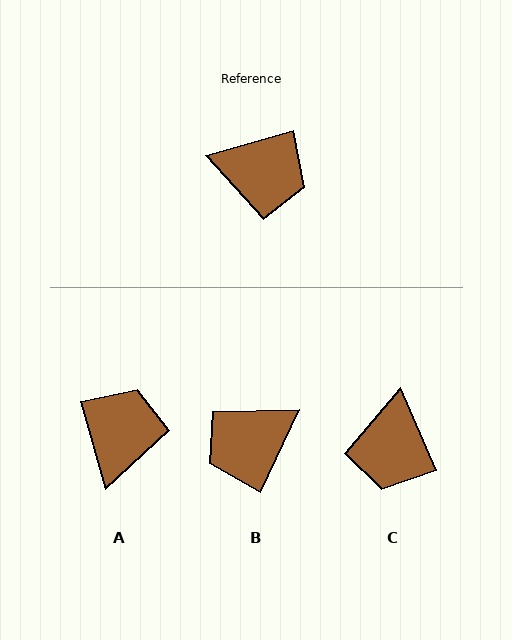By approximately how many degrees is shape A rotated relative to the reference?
Approximately 90 degrees counter-clockwise.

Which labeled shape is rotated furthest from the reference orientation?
B, about 131 degrees away.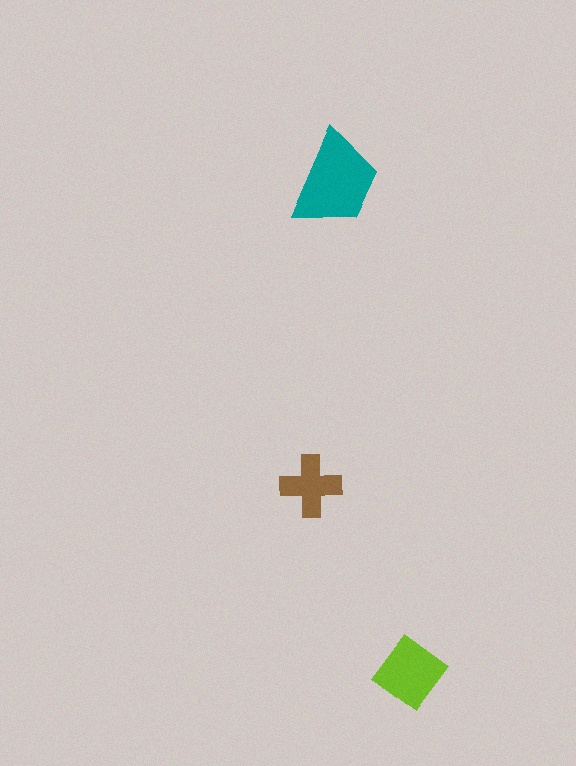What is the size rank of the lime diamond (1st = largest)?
2nd.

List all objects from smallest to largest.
The brown cross, the lime diamond, the teal trapezoid.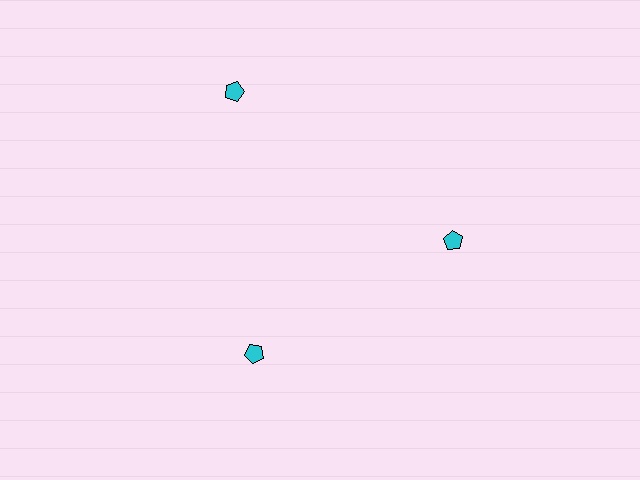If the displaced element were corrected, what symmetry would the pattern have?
It would have 3-fold rotational symmetry — the pattern would map onto itself every 120 degrees.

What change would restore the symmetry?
The symmetry would be restored by moving it inward, back onto the ring so that all 3 pentagons sit at equal angles and equal distance from the center.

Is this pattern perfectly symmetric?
No. The 3 cyan pentagons are arranged in a ring, but one element near the 11 o'clock position is pushed outward from the center, breaking the 3-fold rotational symmetry.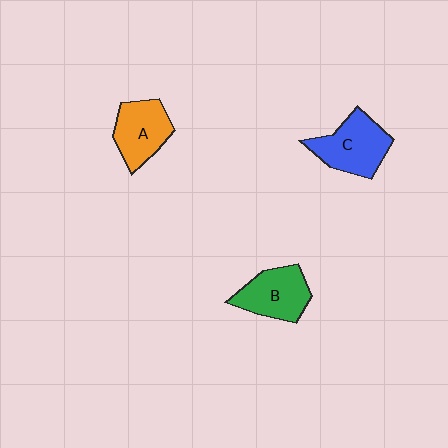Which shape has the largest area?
Shape C (blue).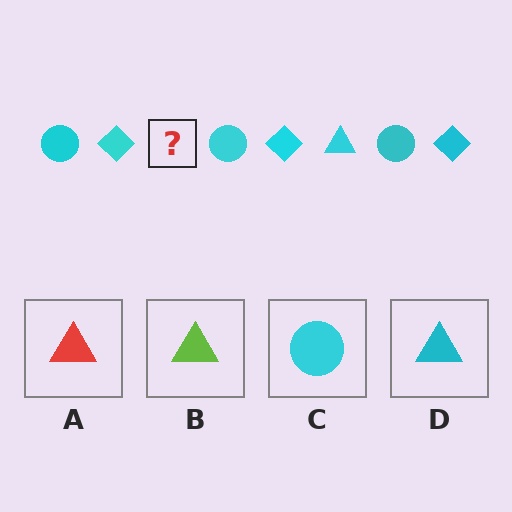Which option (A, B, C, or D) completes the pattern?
D.